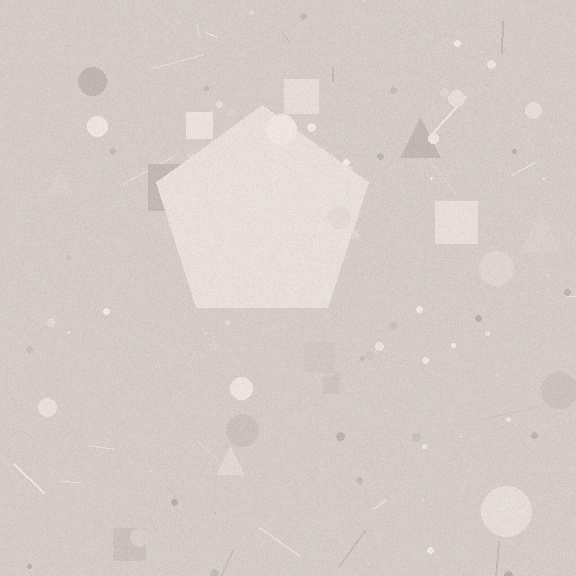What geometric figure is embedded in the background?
A pentagon is embedded in the background.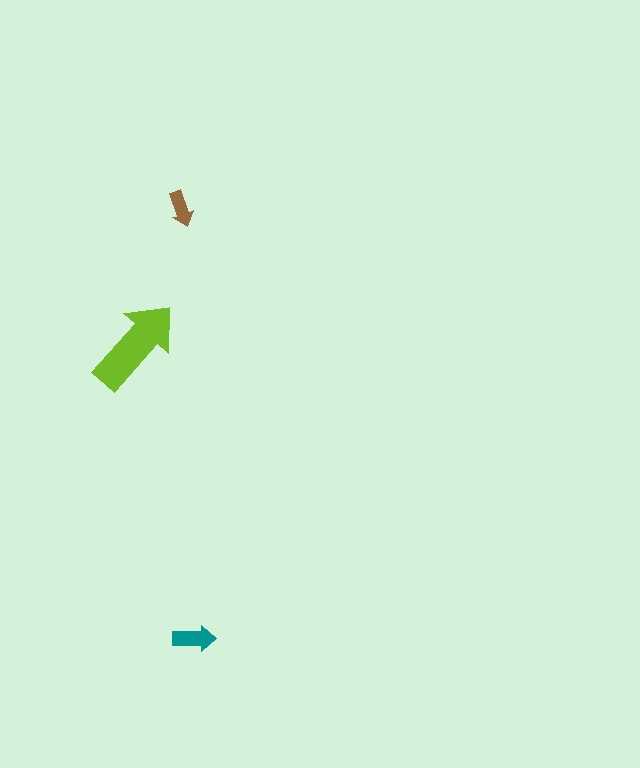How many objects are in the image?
There are 3 objects in the image.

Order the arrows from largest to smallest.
the lime one, the teal one, the brown one.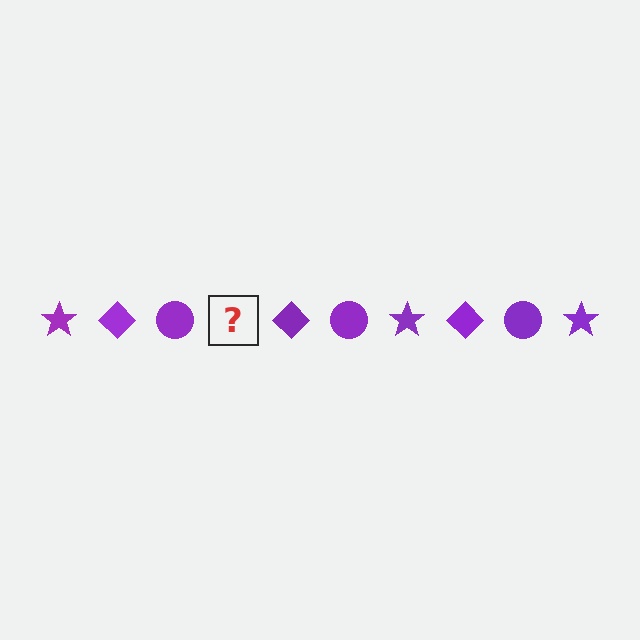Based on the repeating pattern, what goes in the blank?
The blank should be a purple star.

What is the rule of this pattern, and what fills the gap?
The rule is that the pattern cycles through star, diamond, circle shapes in purple. The gap should be filled with a purple star.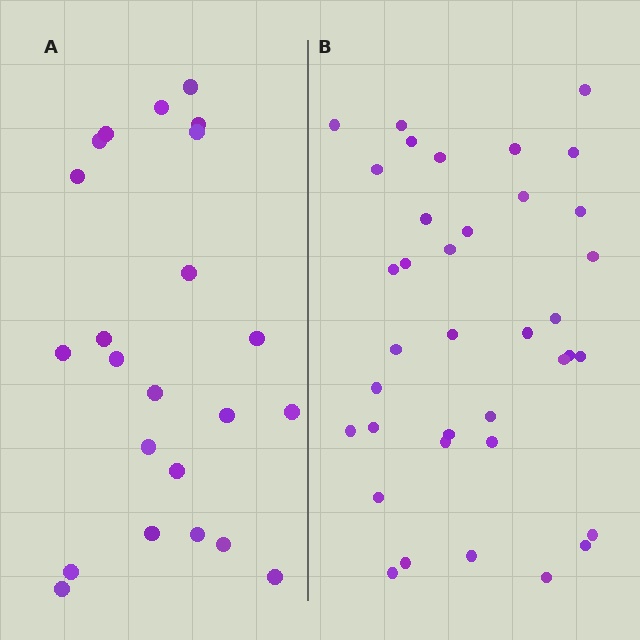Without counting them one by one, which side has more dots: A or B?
Region B (the right region) has more dots.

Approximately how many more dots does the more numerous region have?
Region B has approximately 15 more dots than region A.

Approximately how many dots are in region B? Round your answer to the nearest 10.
About 40 dots. (The exact count is 37, which rounds to 40.)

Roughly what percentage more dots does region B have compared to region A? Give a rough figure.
About 60% more.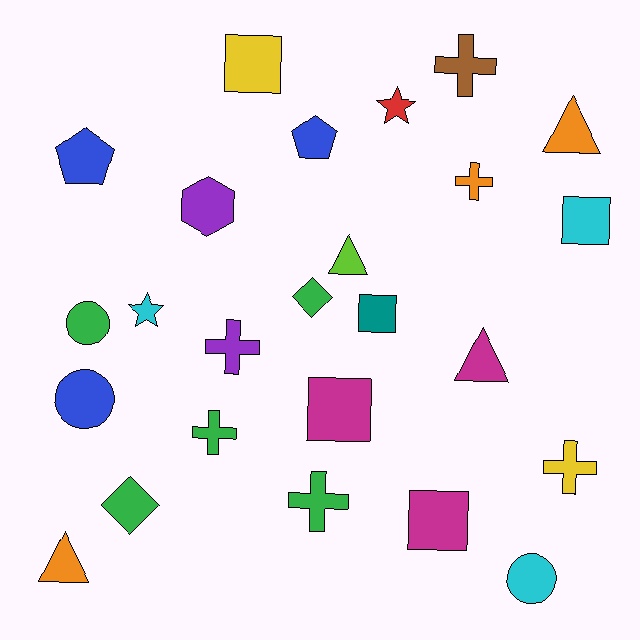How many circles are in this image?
There are 3 circles.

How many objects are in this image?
There are 25 objects.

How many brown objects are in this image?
There is 1 brown object.